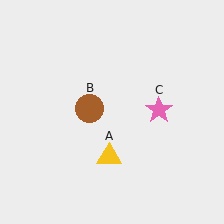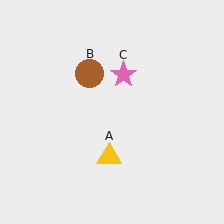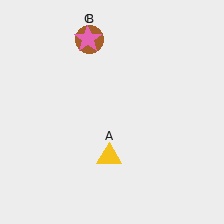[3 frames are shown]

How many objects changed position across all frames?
2 objects changed position: brown circle (object B), pink star (object C).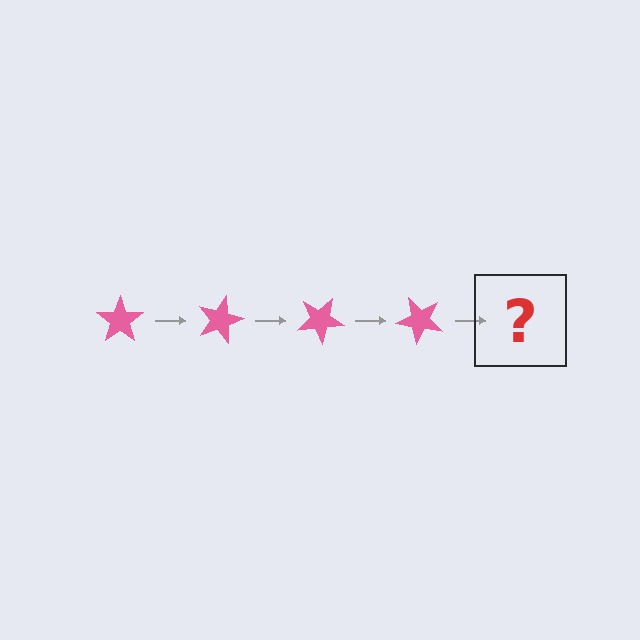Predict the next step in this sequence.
The next step is a pink star rotated 60 degrees.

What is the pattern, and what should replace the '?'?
The pattern is that the star rotates 15 degrees each step. The '?' should be a pink star rotated 60 degrees.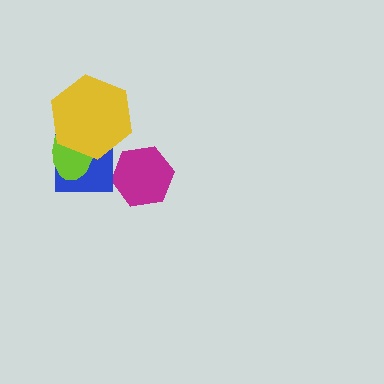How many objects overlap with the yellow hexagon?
2 objects overlap with the yellow hexagon.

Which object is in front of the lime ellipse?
The yellow hexagon is in front of the lime ellipse.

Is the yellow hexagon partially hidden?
No, no other shape covers it.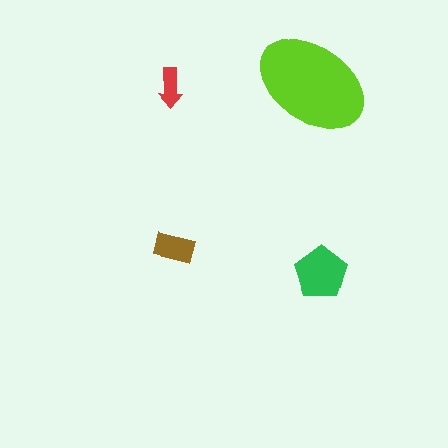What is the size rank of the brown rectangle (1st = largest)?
3rd.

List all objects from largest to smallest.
The lime ellipse, the green pentagon, the brown rectangle, the red arrow.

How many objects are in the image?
There are 4 objects in the image.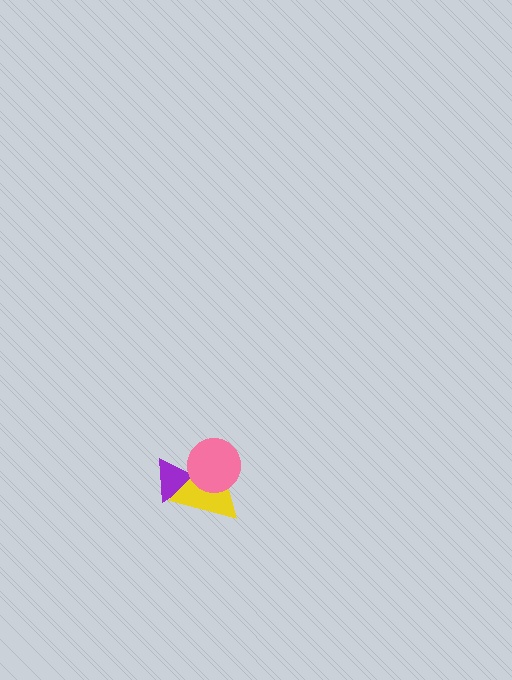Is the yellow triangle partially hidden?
Yes, it is partially covered by another shape.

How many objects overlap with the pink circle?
2 objects overlap with the pink circle.